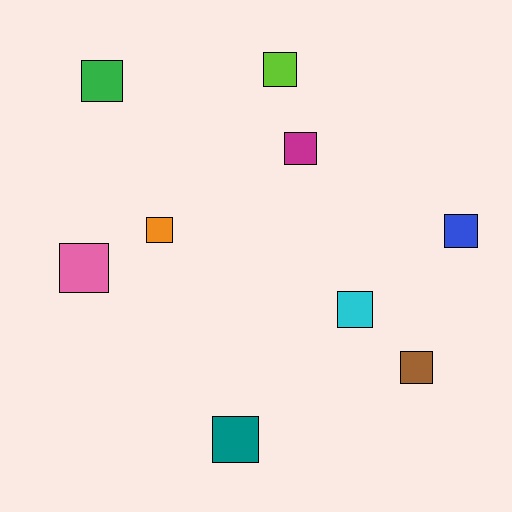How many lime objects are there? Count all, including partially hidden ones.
There is 1 lime object.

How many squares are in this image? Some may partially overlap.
There are 9 squares.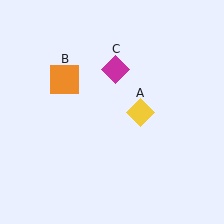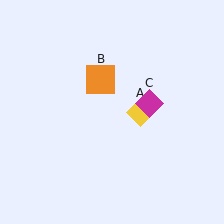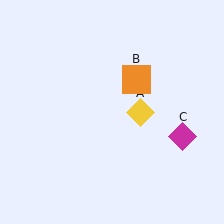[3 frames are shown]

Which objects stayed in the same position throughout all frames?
Yellow diamond (object A) remained stationary.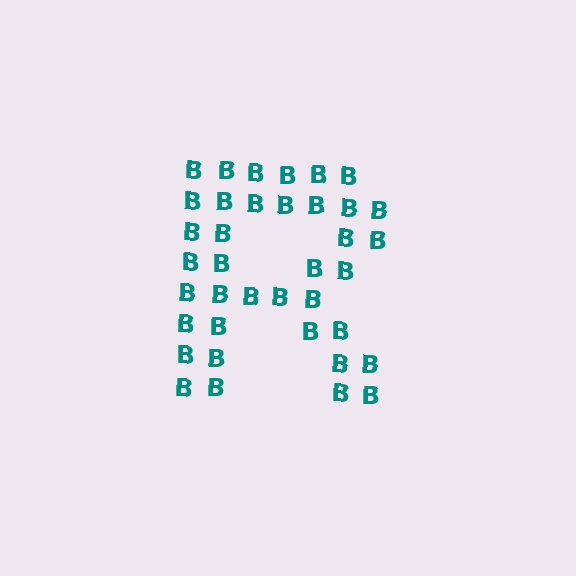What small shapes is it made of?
It is made of small letter B's.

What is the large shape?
The large shape is the letter R.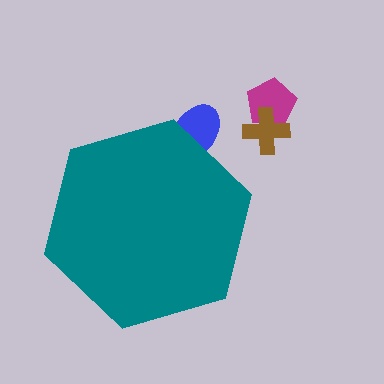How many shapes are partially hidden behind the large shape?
1 shape is partially hidden.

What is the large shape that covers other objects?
A teal hexagon.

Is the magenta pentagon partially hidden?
No, the magenta pentagon is fully visible.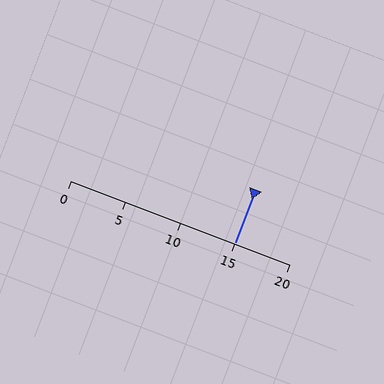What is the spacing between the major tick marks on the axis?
The major ticks are spaced 5 apart.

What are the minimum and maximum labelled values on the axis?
The axis runs from 0 to 20.